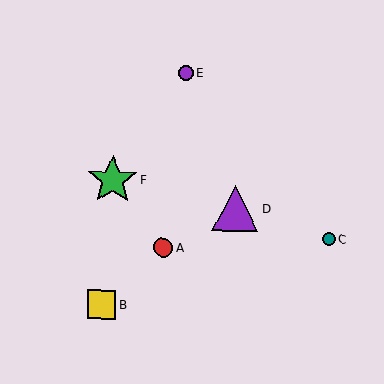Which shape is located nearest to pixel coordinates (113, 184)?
The green star (labeled F) at (113, 180) is nearest to that location.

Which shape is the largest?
The green star (labeled F) is the largest.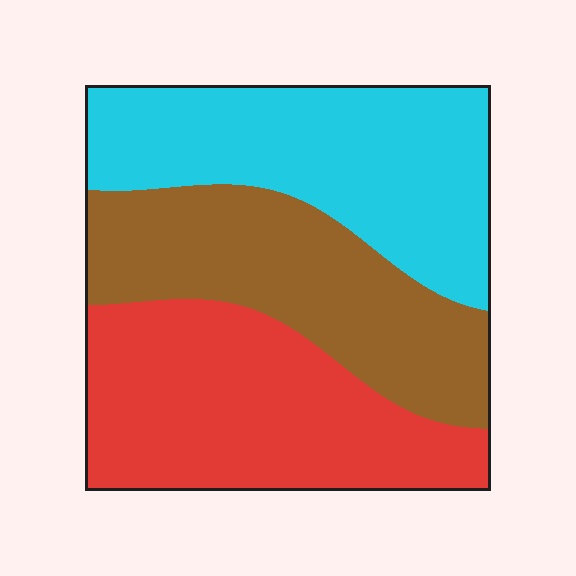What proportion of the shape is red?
Red covers around 35% of the shape.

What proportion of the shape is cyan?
Cyan covers around 35% of the shape.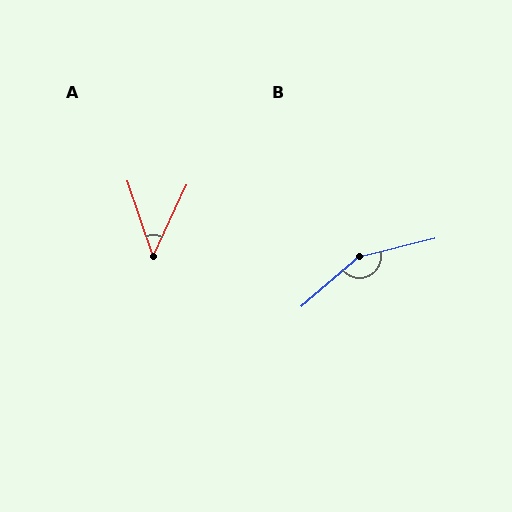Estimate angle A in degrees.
Approximately 44 degrees.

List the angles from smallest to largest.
A (44°), B (154°).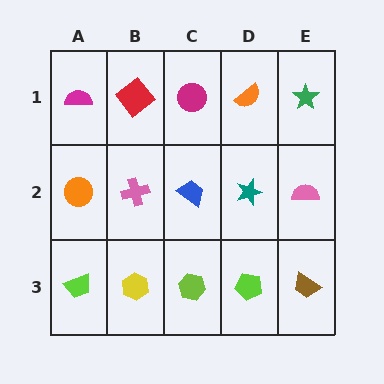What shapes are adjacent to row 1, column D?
A teal star (row 2, column D), a magenta circle (row 1, column C), a green star (row 1, column E).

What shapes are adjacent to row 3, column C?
A blue trapezoid (row 2, column C), a yellow hexagon (row 3, column B), a lime pentagon (row 3, column D).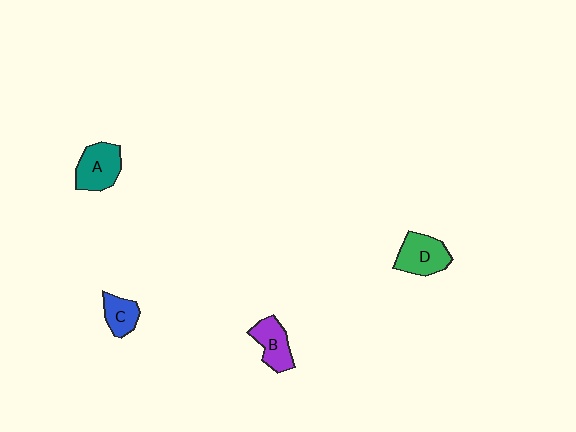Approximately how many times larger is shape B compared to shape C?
Approximately 1.3 times.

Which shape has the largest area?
Shape A (teal).